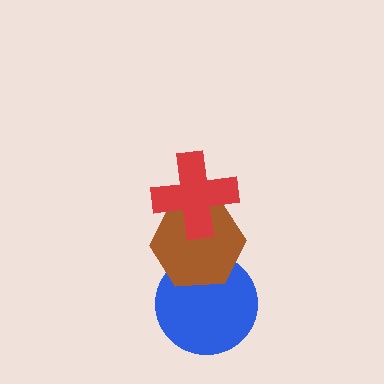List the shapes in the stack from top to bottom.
From top to bottom: the red cross, the brown hexagon, the blue circle.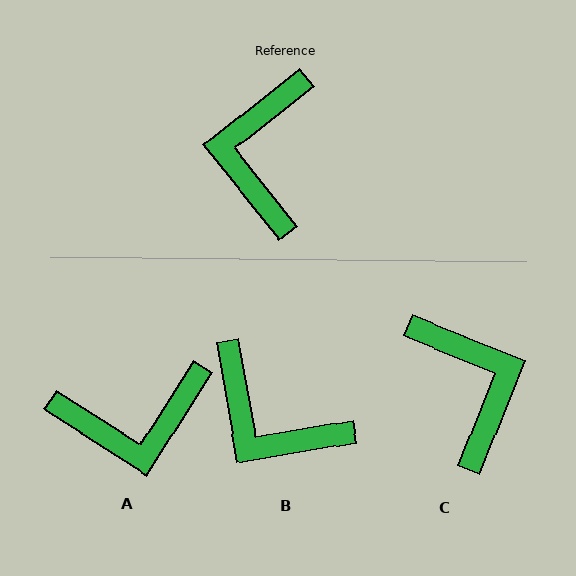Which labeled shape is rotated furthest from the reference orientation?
C, about 150 degrees away.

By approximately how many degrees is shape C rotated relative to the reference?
Approximately 150 degrees clockwise.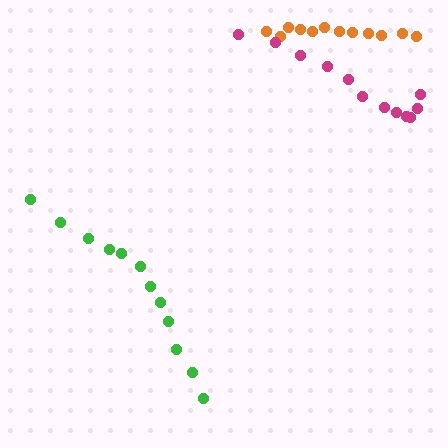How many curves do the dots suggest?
There are 3 distinct paths.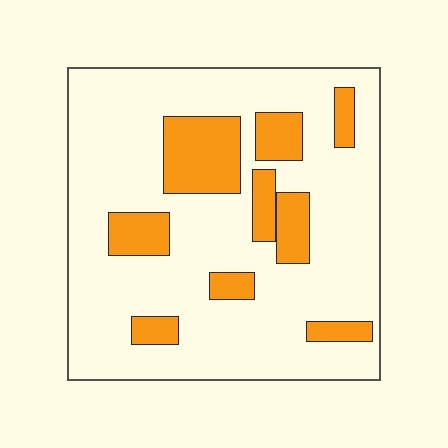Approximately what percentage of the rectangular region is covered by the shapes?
Approximately 20%.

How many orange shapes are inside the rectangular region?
9.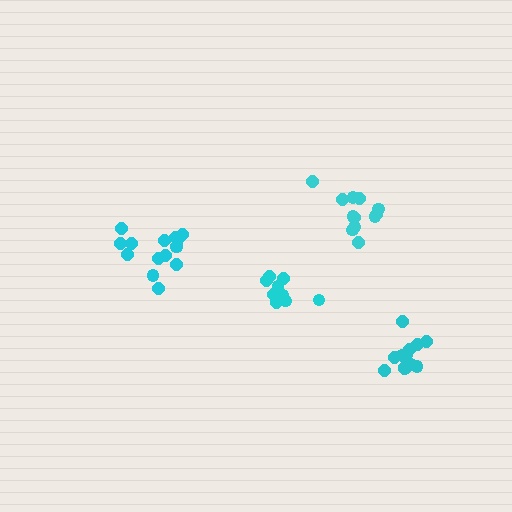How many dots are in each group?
Group 1: 10 dots, Group 2: 16 dots, Group 3: 16 dots, Group 4: 12 dots (54 total).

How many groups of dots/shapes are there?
There are 4 groups.